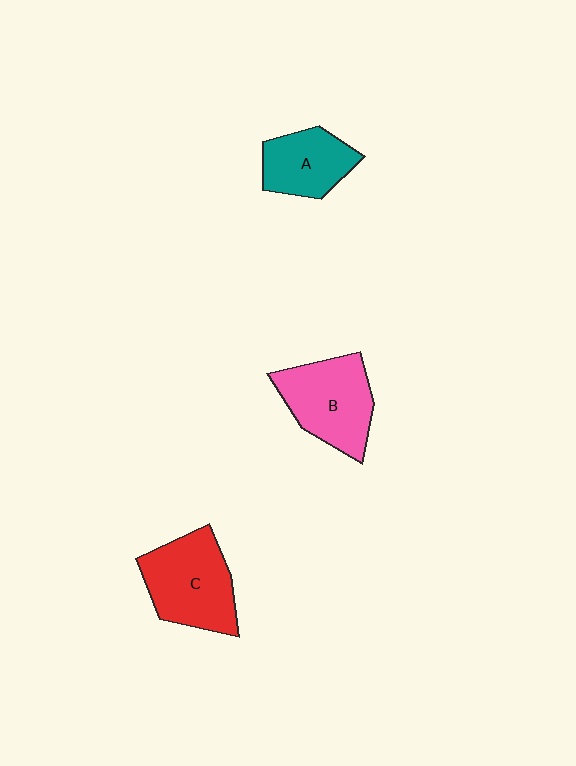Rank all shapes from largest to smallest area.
From largest to smallest: C (red), B (pink), A (teal).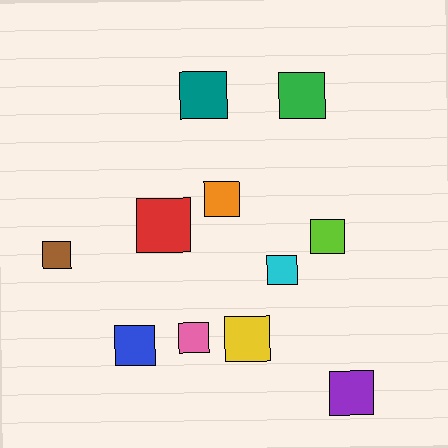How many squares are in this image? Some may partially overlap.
There are 11 squares.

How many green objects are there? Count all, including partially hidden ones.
There is 1 green object.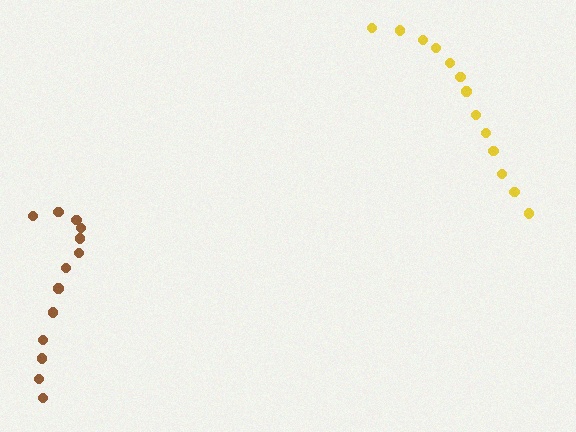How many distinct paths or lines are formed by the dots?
There are 2 distinct paths.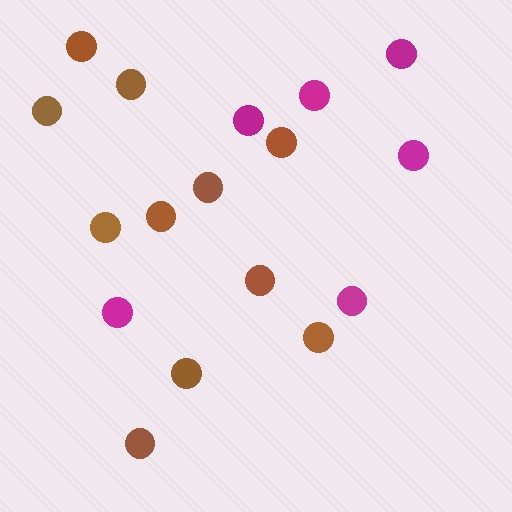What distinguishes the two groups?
There are 2 groups: one group of magenta circles (6) and one group of brown circles (11).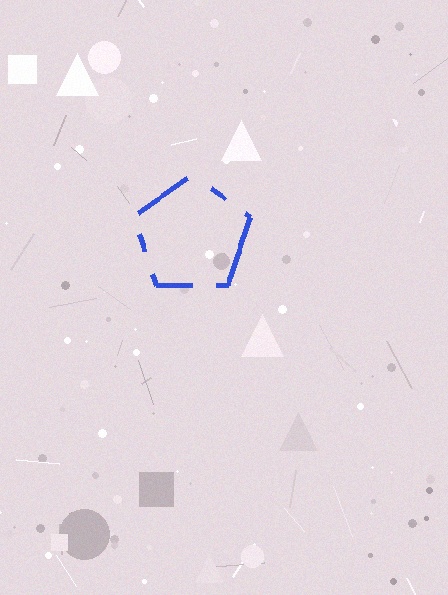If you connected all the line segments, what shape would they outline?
They would outline a pentagon.